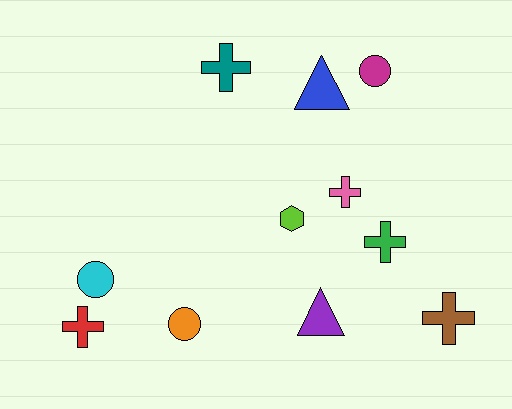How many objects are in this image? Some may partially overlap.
There are 11 objects.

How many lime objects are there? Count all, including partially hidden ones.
There is 1 lime object.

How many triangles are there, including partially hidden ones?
There are 2 triangles.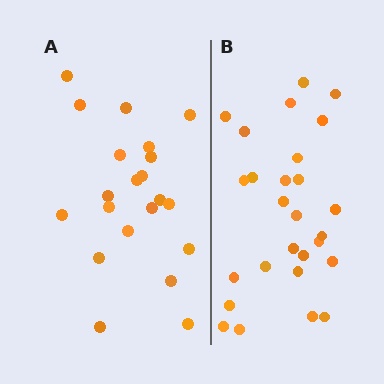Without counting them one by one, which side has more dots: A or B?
Region B (the right region) has more dots.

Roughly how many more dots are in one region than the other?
Region B has about 6 more dots than region A.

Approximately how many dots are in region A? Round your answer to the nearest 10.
About 20 dots. (The exact count is 21, which rounds to 20.)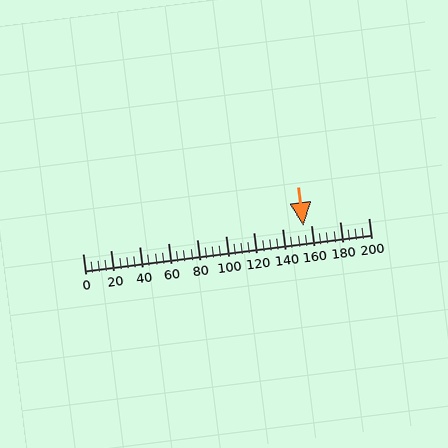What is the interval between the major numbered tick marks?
The major tick marks are spaced 20 units apart.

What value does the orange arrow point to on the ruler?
The orange arrow points to approximately 154.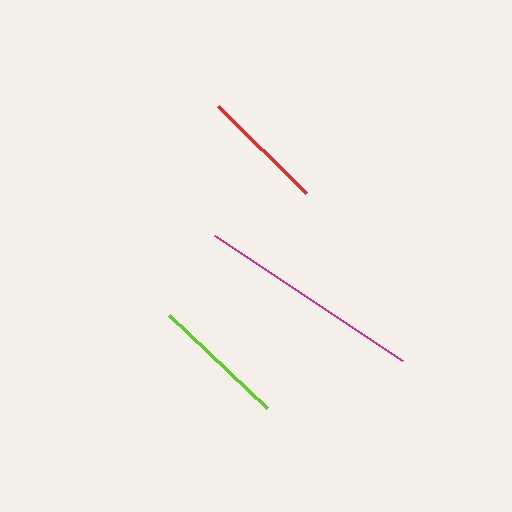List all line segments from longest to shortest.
From longest to shortest: magenta, lime, red.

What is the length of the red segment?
The red segment is approximately 125 pixels long.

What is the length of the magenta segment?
The magenta segment is approximately 226 pixels long.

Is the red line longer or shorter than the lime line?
The lime line is longer than the red line.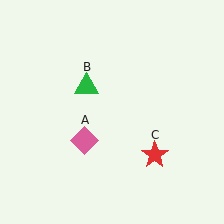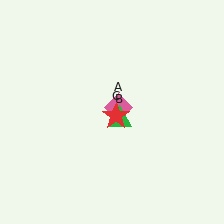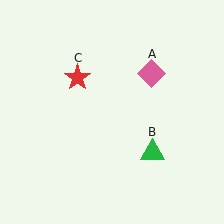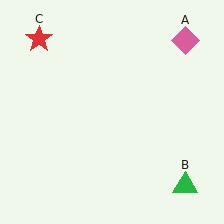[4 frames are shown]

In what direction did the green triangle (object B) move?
The green triangle (object B) moved down and to the right.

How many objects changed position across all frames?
3 objects changed position: pink diamond (object A), green triangle (object B), red star (object C).